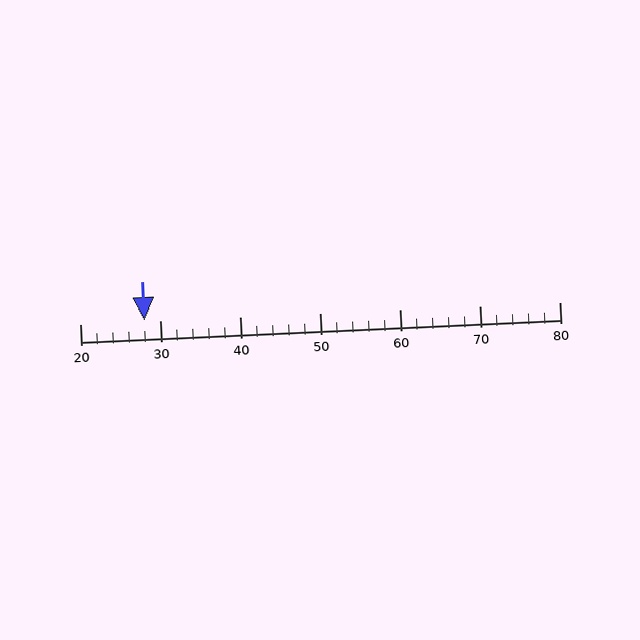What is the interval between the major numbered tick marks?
The major tick marks are spaced 10 units apart.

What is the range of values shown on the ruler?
The ruler shows values from 20 to 80.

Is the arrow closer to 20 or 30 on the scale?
The arrow is closer to 30.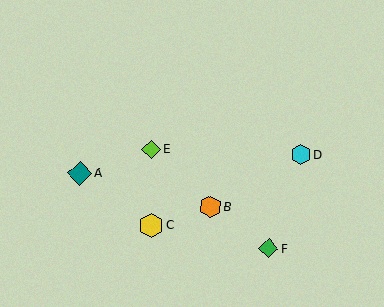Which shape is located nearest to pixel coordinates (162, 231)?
The yellow hexagon (labeled C) at (151, 225) is nearest to that location.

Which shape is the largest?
The yellow hexagon (labeled C) is the largest.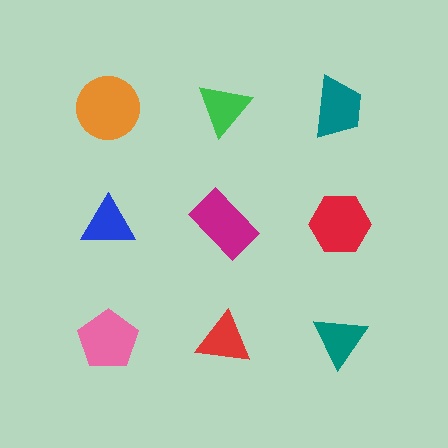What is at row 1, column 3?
A teal trapezoid.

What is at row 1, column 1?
An orange circle.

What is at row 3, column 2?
A red triangle.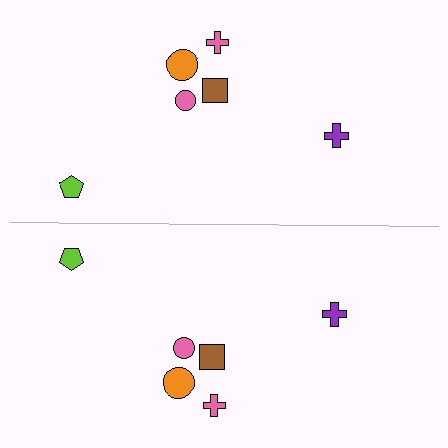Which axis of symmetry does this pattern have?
The pattern has a horizontal axis of symmetry running through the center of the image.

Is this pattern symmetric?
Yes, this pattern has bilateral (reflection) symmetry.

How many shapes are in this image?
There are 12 shapes in this image.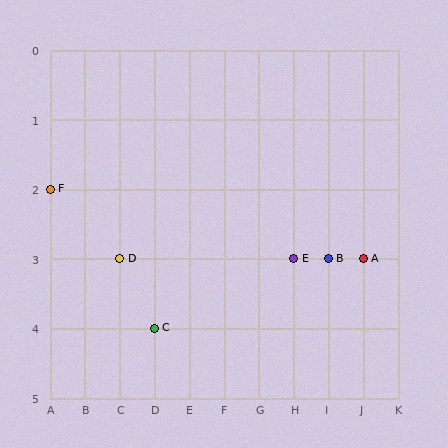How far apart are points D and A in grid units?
Points D and A are 7 columns apart.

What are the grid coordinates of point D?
Point D is at grid coordinates (C, 3).